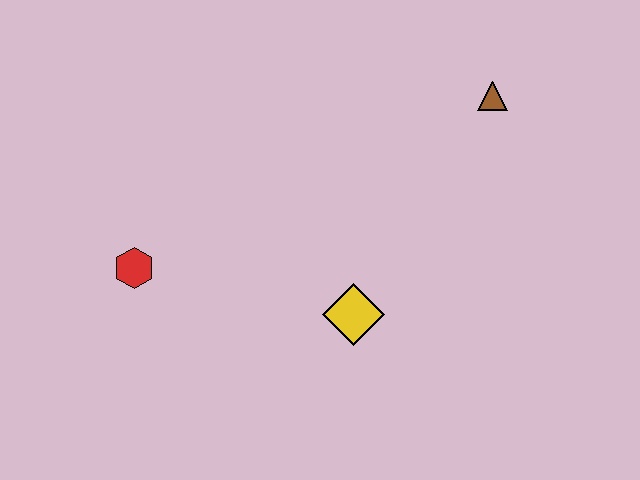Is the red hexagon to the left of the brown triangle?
Yes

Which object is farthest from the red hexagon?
The brown triangle is farthest from the red hexagon.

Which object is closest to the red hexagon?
The yellow diamond is closest to the red hexagon.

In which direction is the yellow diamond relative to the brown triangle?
The yellow diamond is below the brown triangle.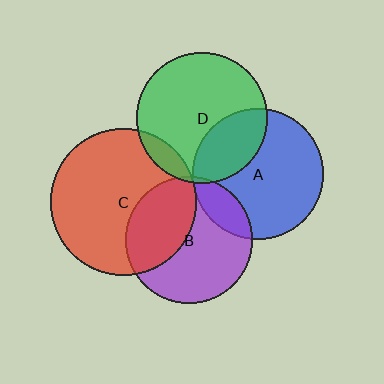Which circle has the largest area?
Circle C (red).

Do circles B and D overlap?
Yes.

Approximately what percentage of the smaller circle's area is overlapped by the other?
Approximately 5%.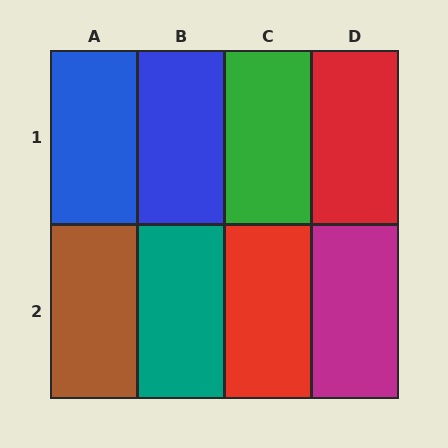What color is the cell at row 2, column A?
Brown.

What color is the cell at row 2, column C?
Red.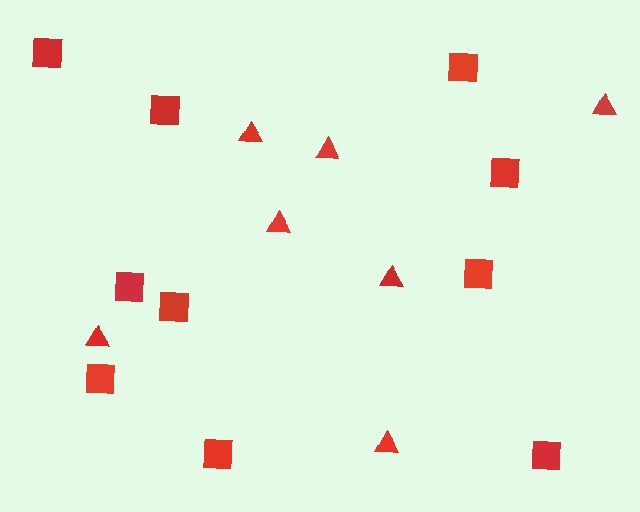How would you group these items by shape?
There are 2 groups: one group of squares (10) and one group of triangles (7).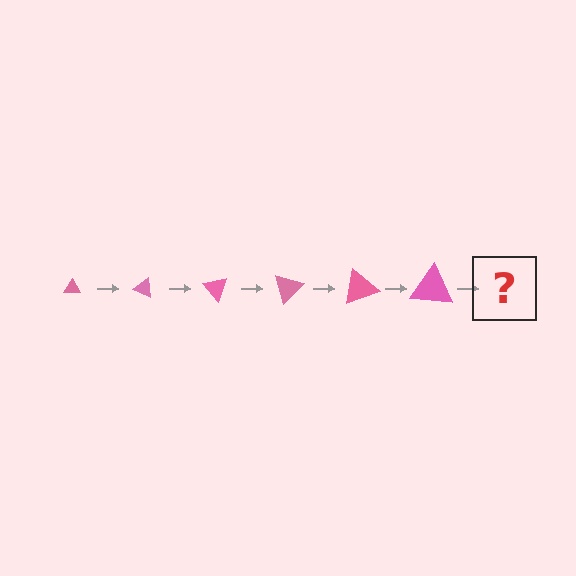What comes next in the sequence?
The next element should be a triangle, larger than the previous one and rotated 150 degrees from the start.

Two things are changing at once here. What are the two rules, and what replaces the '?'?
The two rules are that the triangle grows larger each step and it rotates 25 degrees each step. The '?' should be a triangle, larger than the previous one and rotated 150 degrees from the start.